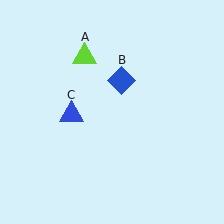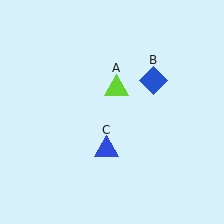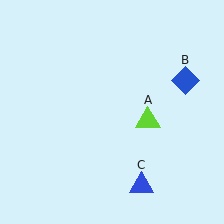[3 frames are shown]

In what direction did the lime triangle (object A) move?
The lime triangle (object A) moved down and to the right.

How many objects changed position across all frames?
3 objects changed position: lime triangle (object A), blue diamond (object B), blue triangle (object C).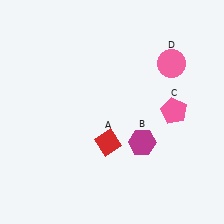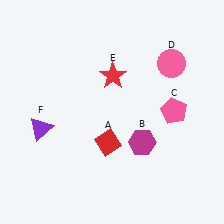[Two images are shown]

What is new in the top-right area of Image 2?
A red star (E) was added in the top-right area of Image 2.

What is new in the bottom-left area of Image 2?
A purple triangle (F) was added in the bottom-left area of Image 2.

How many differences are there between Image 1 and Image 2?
There are 2 differences between the two images.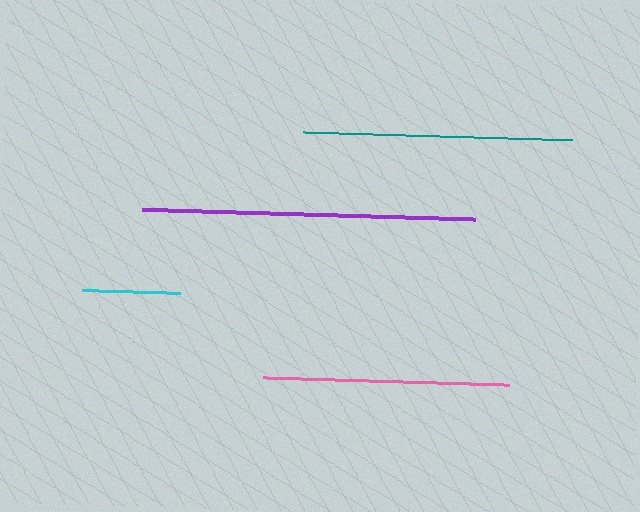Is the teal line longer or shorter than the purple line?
The purple line is longer than the teal line.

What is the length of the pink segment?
The pink segment is approximately 246 pixels long.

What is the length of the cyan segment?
The cyan segment is approximately 98 pixels long.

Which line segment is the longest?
The purple line is the longest at approximately 333 pixels.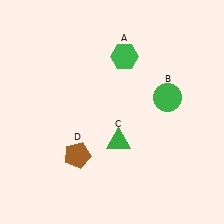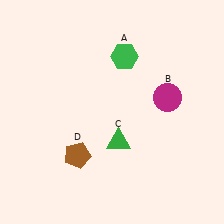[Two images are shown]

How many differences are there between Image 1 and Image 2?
There is 1 difference between the two images.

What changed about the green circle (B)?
In Image 1, B is green. In Image 2, it changed to magenta.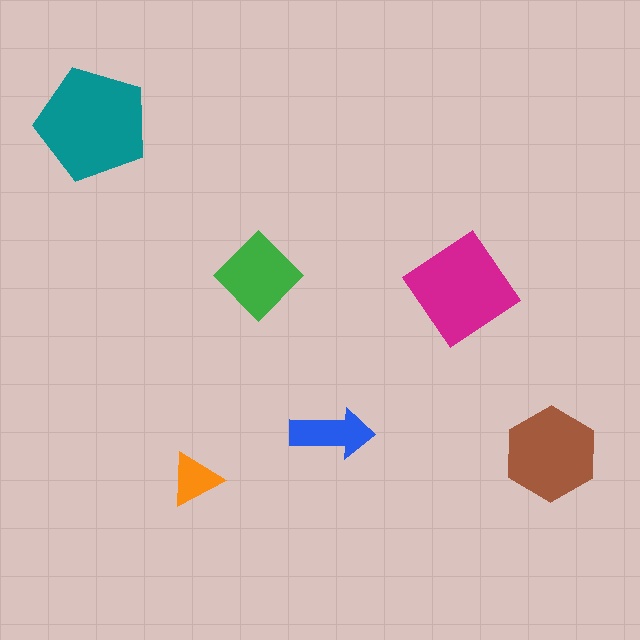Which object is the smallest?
The orange triangle.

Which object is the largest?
The teal pentagon.